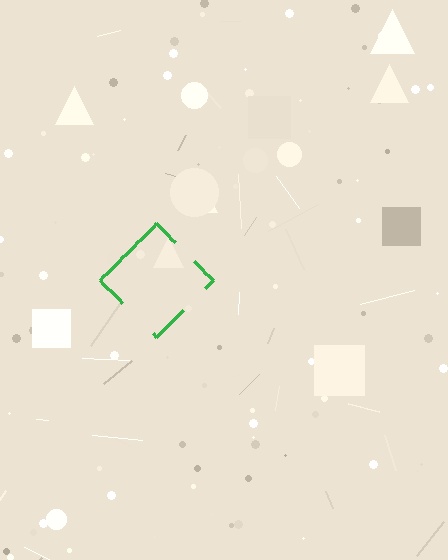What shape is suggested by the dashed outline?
The dashed outline suggests a diamond.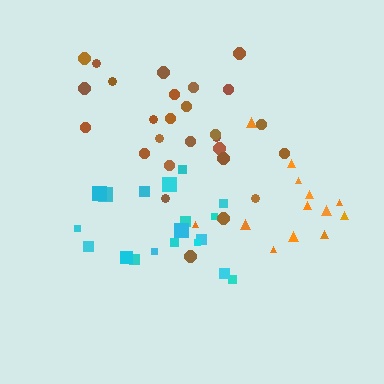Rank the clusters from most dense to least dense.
orange, brown, cyan.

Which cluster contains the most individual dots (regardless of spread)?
Brown (27).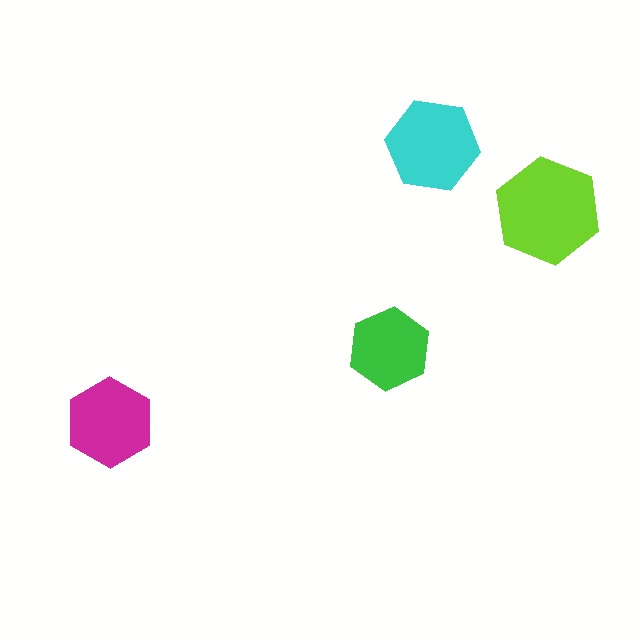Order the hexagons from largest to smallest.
the lime one, the cyan one, the magenta one, the green one.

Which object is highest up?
The cyan hexagon is topmost.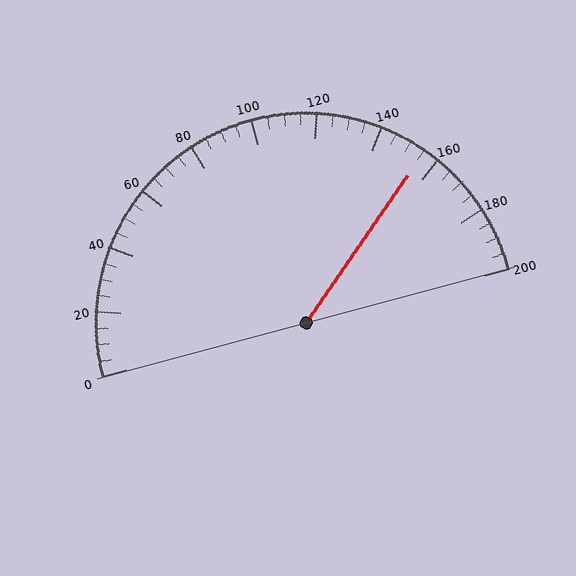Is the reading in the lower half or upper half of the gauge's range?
The reading is in the upper half of the range (0 to 200).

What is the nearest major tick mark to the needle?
The nearest major tick mark is 160.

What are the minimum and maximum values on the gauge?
The gauge ranges from 0 to 200.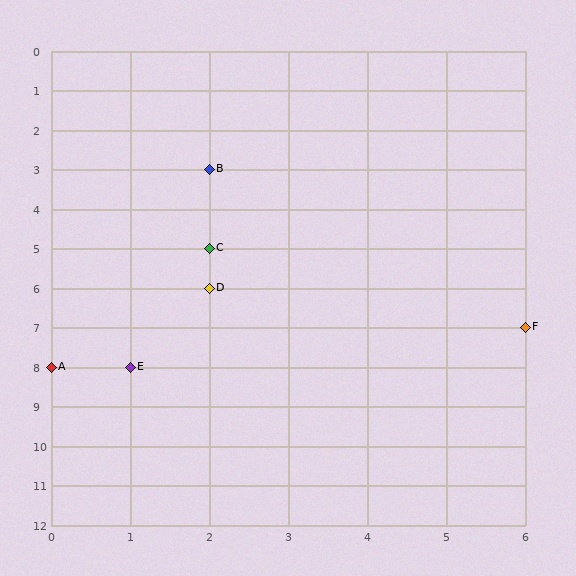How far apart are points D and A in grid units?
Points D and A are 2 columns and 2 rows apart (about 2.8 grid units diagonally).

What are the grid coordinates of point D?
Point D is at grid coordinates (2, 6).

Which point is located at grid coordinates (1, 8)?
Point E is at (1, 8).